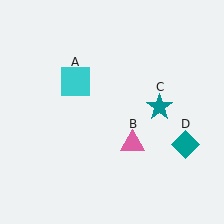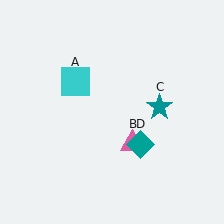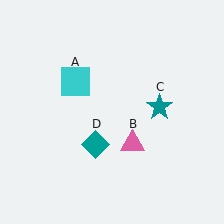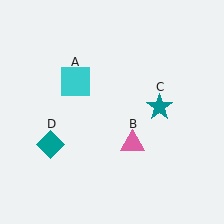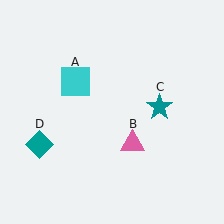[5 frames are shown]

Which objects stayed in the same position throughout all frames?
Cyan square (object A) and pink triangle (object B) and teal star (object C) remained stationary.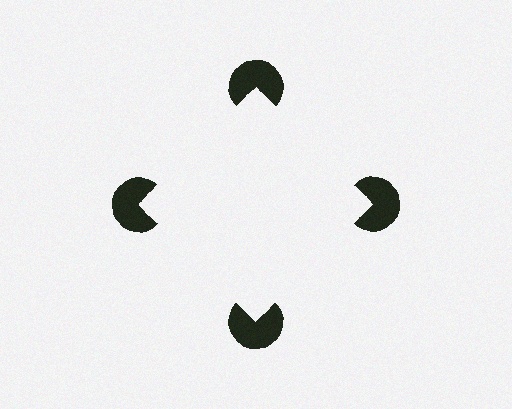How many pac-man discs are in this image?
There are 4 — one at each vertex of the illusory square.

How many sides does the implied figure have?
4 sides.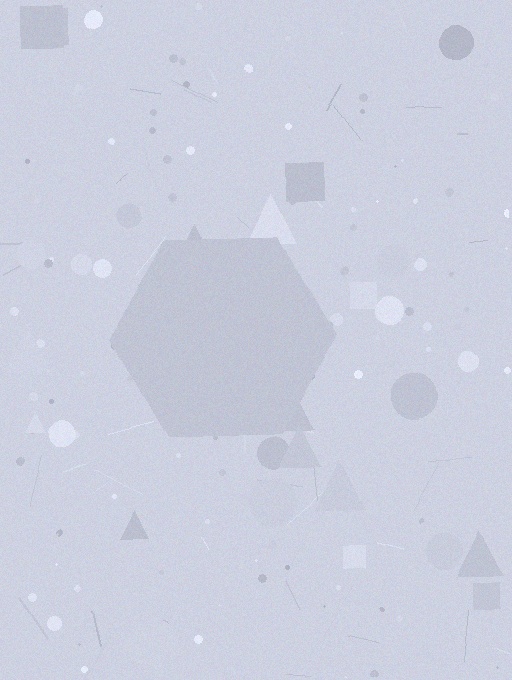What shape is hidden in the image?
A hexagon is hidden in the image.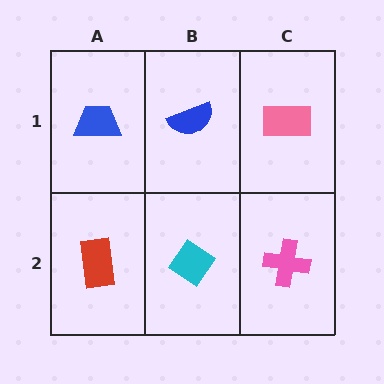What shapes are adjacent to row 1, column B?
A cyan diamond (row 2, column B), a blue trapezoid (row 1, column A), a pink rectangle (row 1, column C).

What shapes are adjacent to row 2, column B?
A blue semicircle (row 1, column B), a red rectangle (row 2, column A), a pink cross (row 2, column C).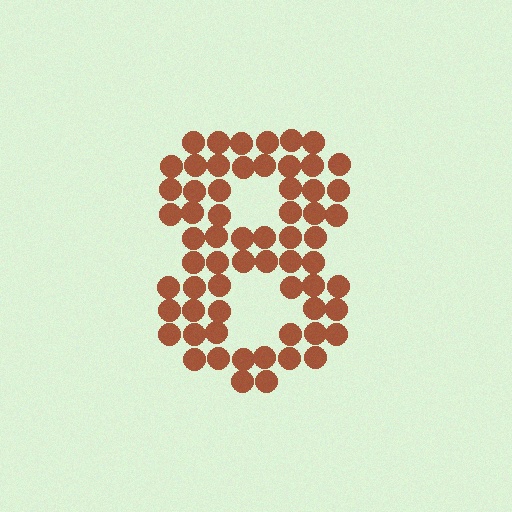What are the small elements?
The small elements are circles.